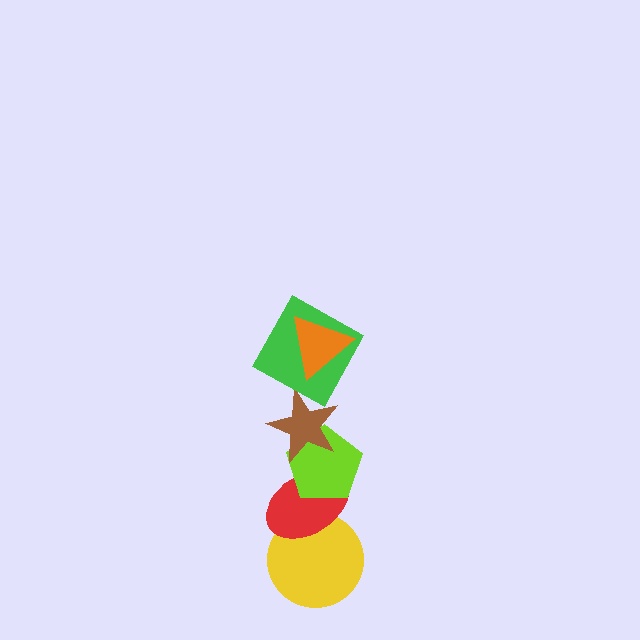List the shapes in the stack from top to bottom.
From top to bottom: the orange triangle, the green square, the brown star, the lime pentagon, the red ellipse, the yellow circle.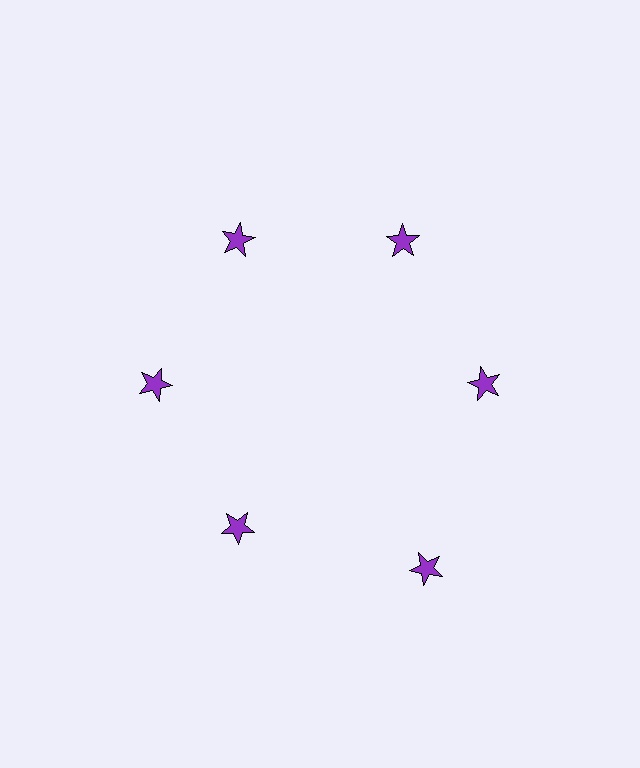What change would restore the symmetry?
The symmetry would be restored by moving it inward, back onto the ring so that all 6 stars sit at equal angles and equal distance from the center.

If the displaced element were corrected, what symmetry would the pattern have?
It would have 6-fold rotational symmetry — the pattern would map onto itself every 60 degrees.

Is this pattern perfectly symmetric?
No. The 6 purple stars are arranged in a ring, but one element near the 5 o'clock position is pushed outward from the center, breaking the 6-fold rotational symmetry.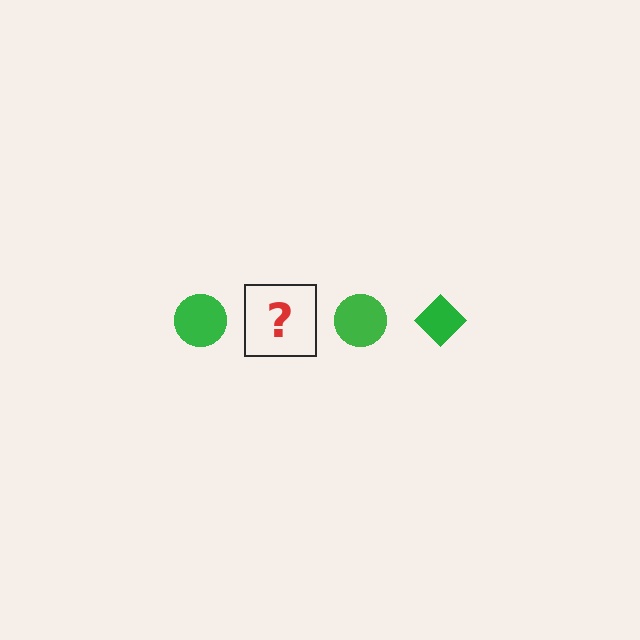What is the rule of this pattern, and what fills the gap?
The rule is that the pattern cycles through circle, diamond shapes in green. The gap should be filled with a green diamond.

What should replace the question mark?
The question mark should be replaced with a green diamond.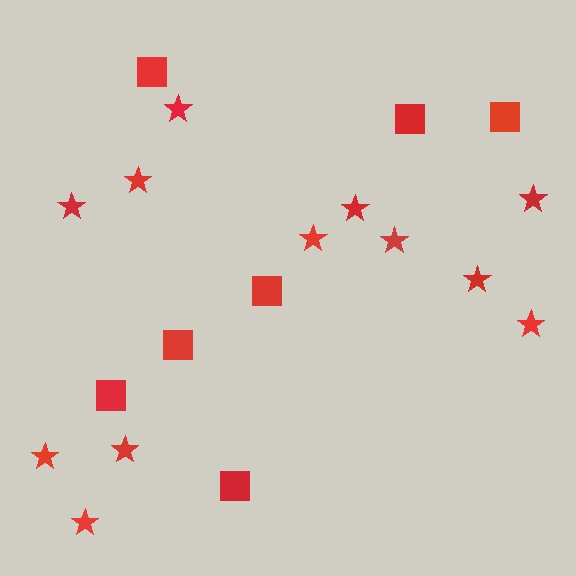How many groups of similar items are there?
There are 2 groups: one group of stars (12) and one group of squares (7).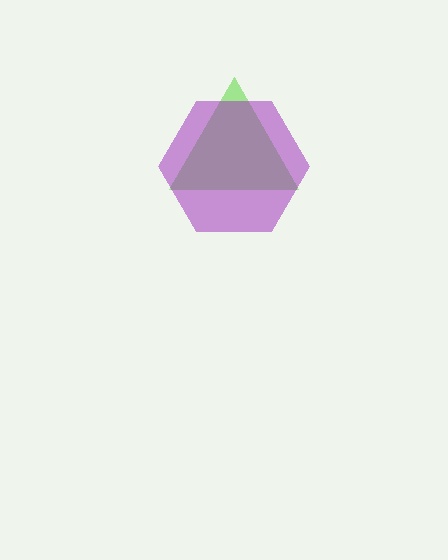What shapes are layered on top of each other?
The layered shapes are: a lime triangle, a purple hexagon.